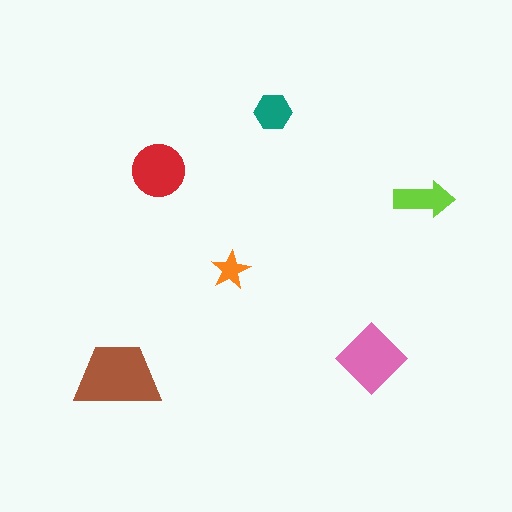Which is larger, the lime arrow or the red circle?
The red circle.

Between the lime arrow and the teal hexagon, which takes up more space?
The lime arrow.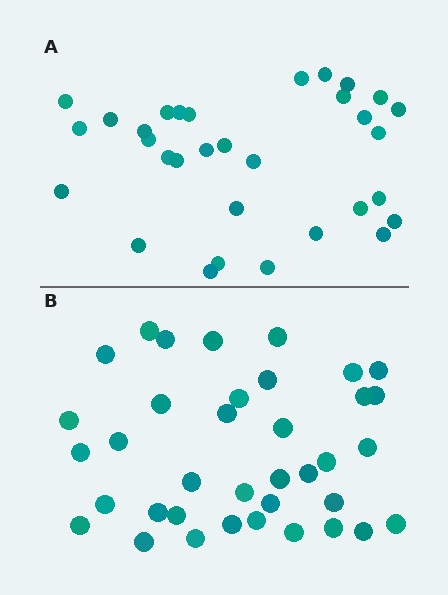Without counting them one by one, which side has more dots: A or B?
Region B (the bottom region) has more dots.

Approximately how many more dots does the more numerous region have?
Region B has about 5 more dots than region A.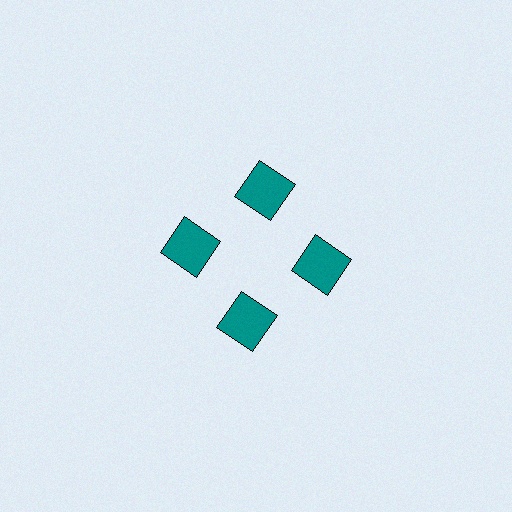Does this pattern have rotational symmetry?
Yes, this pattern has 4-fold rotational symmetry. It looks the same after rotating 90 degrees around the center.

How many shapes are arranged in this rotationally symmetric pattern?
There are 4 shapes, arranged in 4 groups of 1.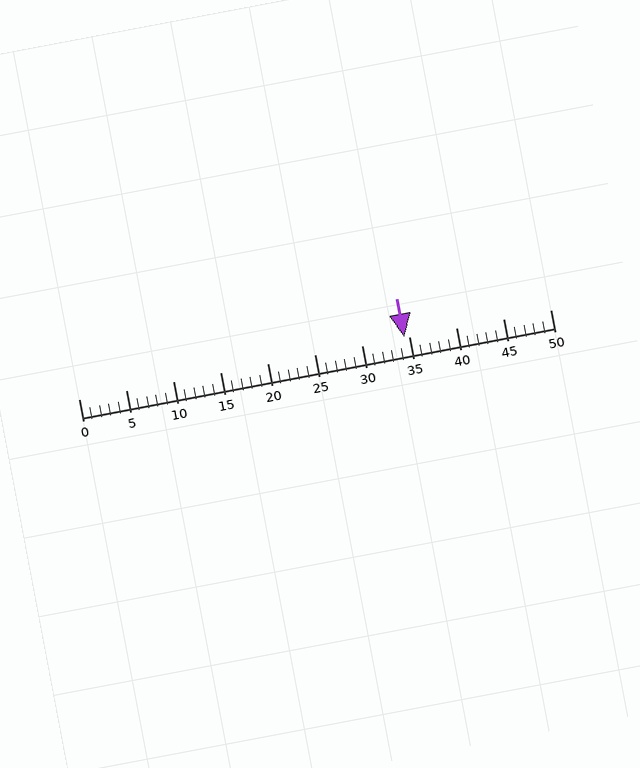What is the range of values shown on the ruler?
The ruler shows values from 0 to 50.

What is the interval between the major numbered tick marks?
The major tick marks are spaced 5 units apart.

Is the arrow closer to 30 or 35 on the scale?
The arrow is closer to 35.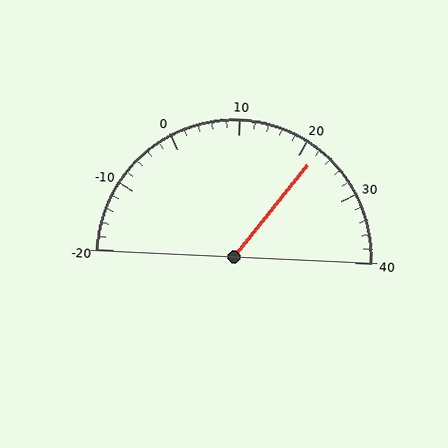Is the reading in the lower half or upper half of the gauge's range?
The reading is in the upper half of the range (-20 to 40).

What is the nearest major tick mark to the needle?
The nearest major tick mark is 20.